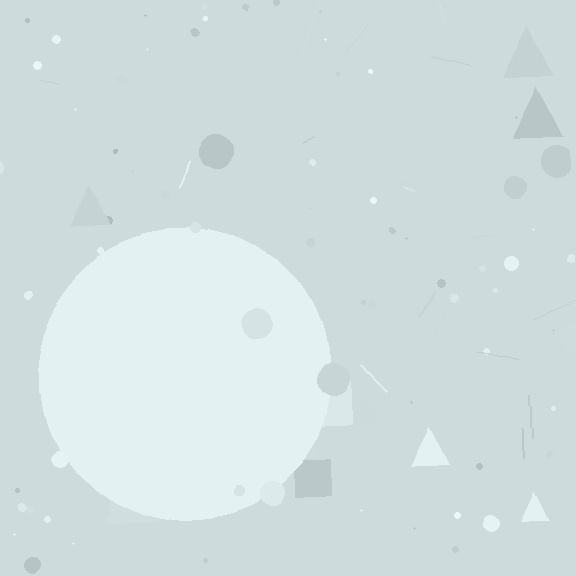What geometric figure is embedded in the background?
A circle is embedded in the background.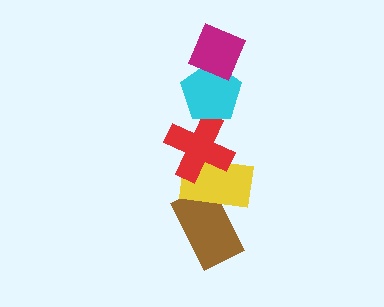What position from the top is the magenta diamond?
The magenta diamond is 1st from the top.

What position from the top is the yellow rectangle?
The yellow rectangle is 4th from the top.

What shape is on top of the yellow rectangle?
The red cross is on top of the yellow rectangle.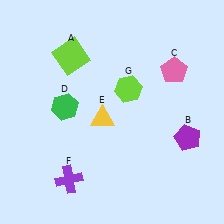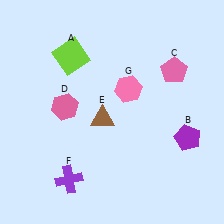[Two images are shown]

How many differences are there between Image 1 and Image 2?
There are 3 differences between the two images.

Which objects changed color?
D changed from green to pink. E changed from yellow to brown. G changed from lime to pink.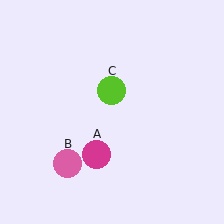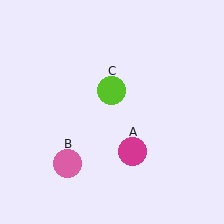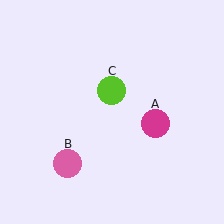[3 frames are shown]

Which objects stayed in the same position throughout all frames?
Pink circle (object B) and lime circle (object C) remained stationary.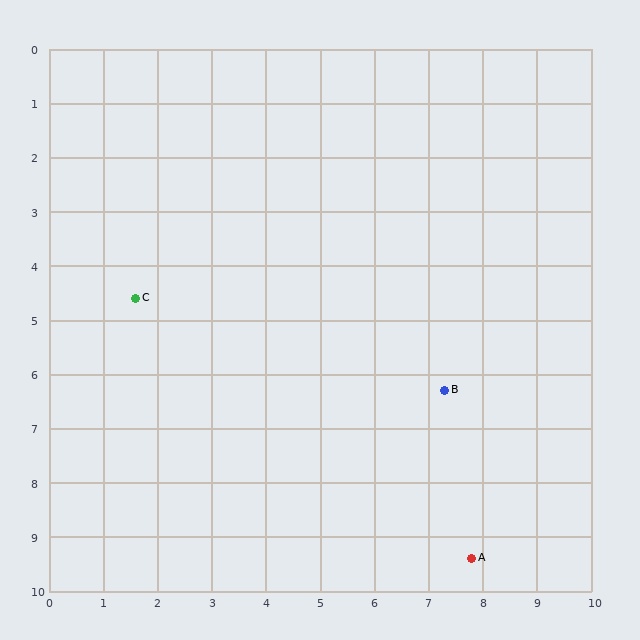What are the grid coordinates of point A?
Point A is at approximately (7.8, 9.4).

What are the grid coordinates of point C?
Point C is at approximately (1.6, 4.6).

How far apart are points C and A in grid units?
Points C and A are about 7.8 grid units apart.